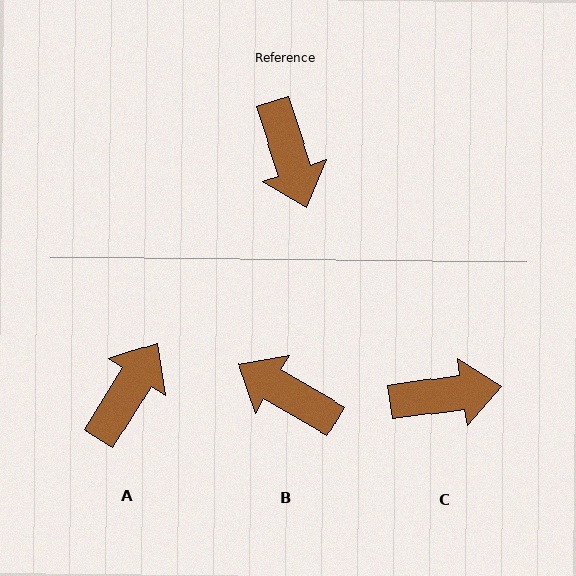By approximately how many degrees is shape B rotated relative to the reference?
Approximately 139 degrees clockwise.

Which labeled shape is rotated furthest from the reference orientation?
B, about 139 degrees away.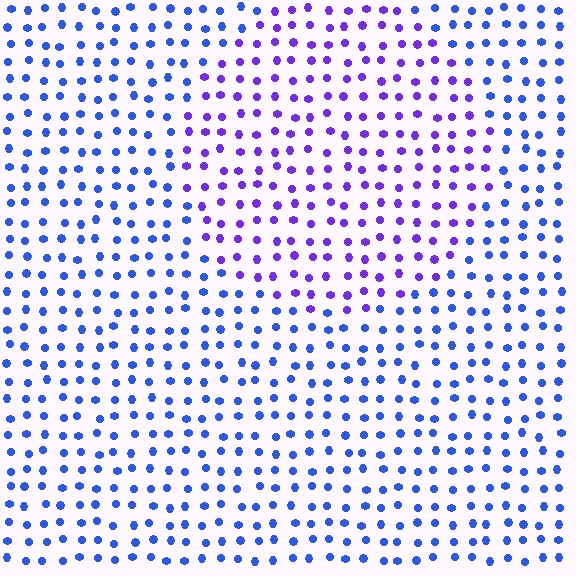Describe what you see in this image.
The image is filled with small blue elements in a uniform arrangement. A circle-shaped region is visible where the elements are tinted to a slightly different hue, forming a subtle color boundary.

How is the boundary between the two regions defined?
The boundary is defined purely by a slight shift in hue (about 39 degrees). Spacing, size, and orientation are identical on both sides.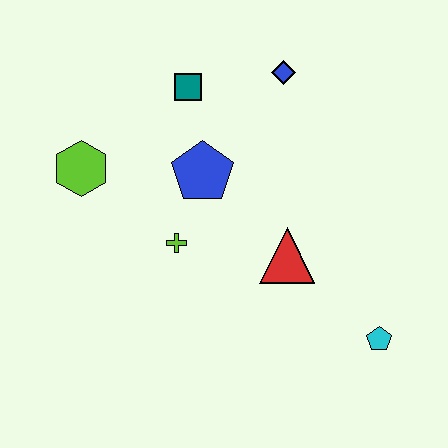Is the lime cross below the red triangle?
No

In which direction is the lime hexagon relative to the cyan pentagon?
The lime hexagon is to the left of the cyan pentagon.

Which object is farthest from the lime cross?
The cyan pentagon is farthest from the lime cross.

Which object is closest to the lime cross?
The blue pentagon is closest to the lime cross.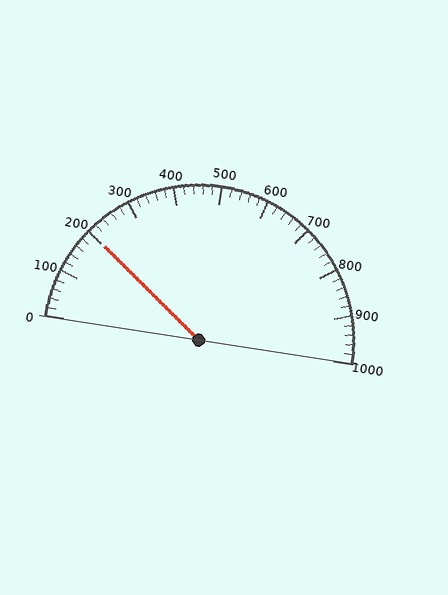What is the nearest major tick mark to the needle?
The nearest major tick mark is 200.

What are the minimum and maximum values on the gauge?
The gauge ranges from 0 to 1000.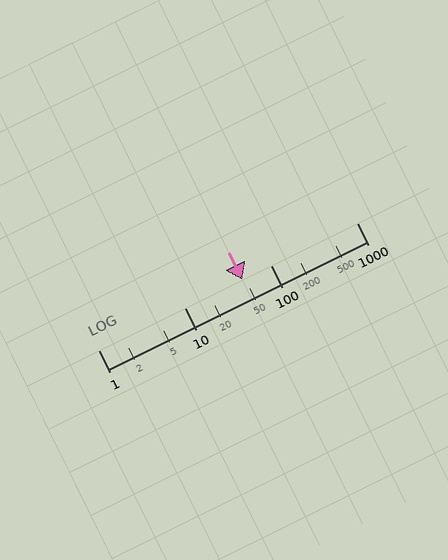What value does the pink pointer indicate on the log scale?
The pointer indicates approximately 47.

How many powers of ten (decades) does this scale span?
The scale spans 3 decades, from 1 to 1000.